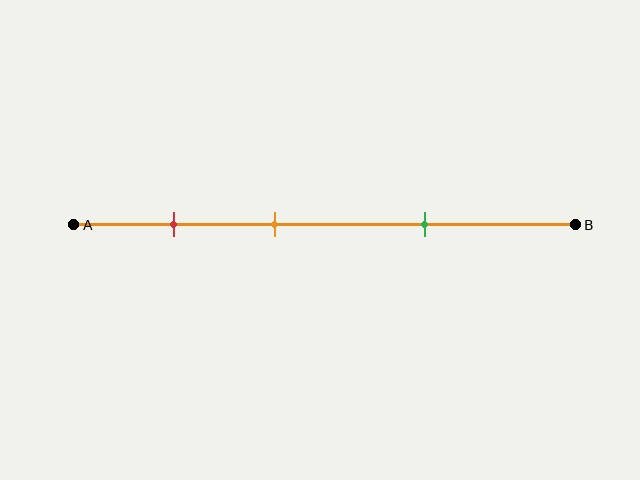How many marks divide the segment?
There are 3 marks dividing the segment.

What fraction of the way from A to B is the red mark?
The red mark is approximately 20% (0.2) of the way from A to B.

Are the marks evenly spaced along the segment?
Yes, the marks are approximately evenly spaced.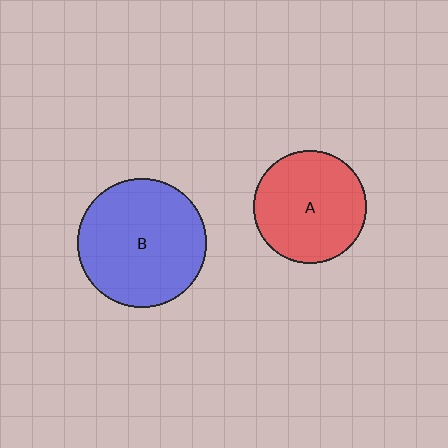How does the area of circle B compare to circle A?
Approximately 1.3 times.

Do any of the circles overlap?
No, none of the circles overlap.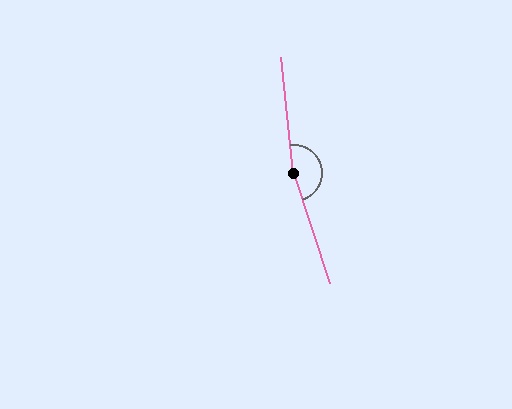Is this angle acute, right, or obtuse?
It is obtuse.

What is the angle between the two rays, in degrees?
Approximately 168 degrees.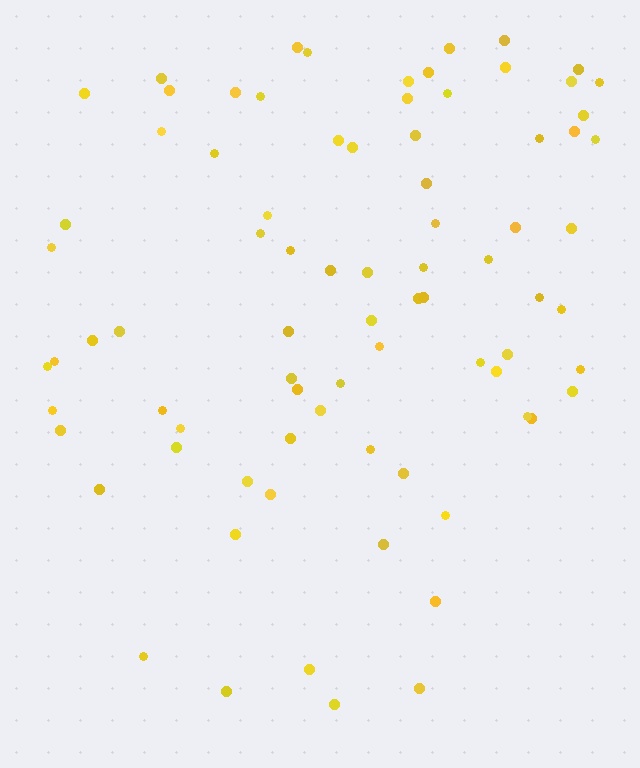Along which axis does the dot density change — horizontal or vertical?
Vertical.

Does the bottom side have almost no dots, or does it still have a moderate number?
Still a moderate number, just noticeably fewer than the top.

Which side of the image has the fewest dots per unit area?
The bottom.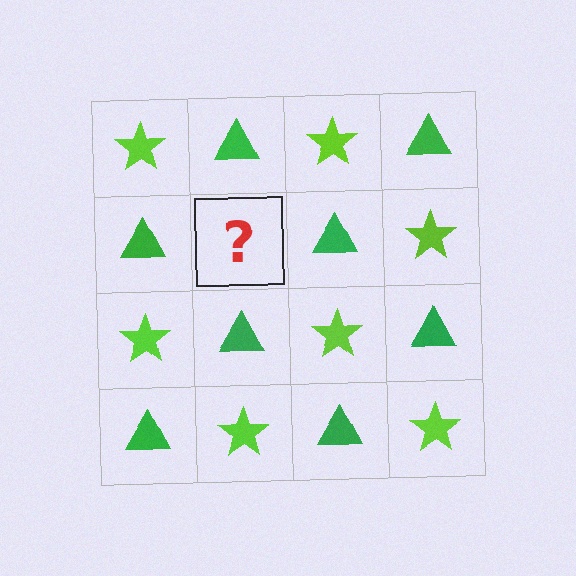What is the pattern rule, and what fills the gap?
The rule is that it alternates lime star and green triangle in a checkerboard pattern. The gap should be filled with a lime star.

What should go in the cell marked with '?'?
The missing cell should contain a lime star.